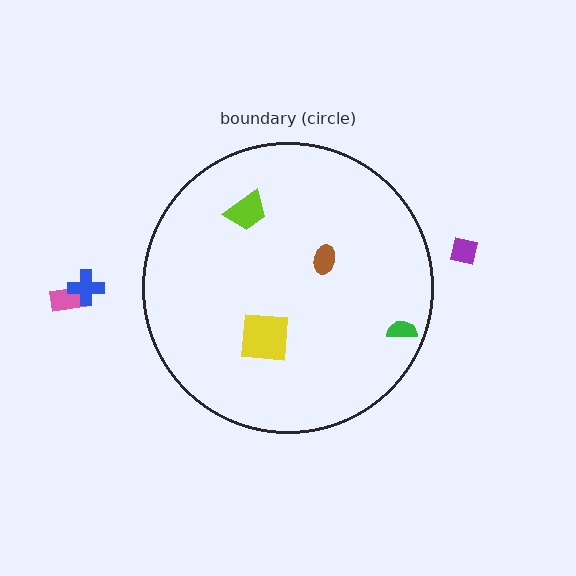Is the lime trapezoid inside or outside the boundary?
Inside.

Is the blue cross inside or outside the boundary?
Outside.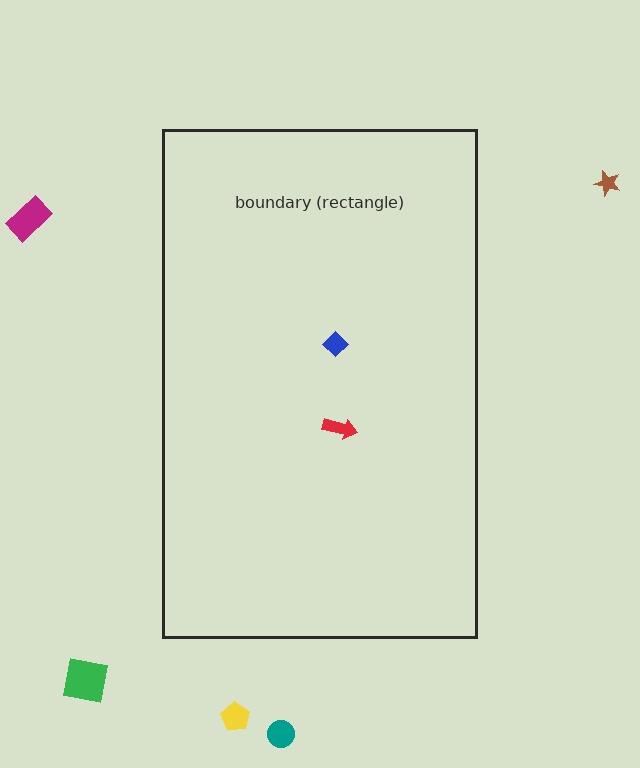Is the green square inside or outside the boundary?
Outside.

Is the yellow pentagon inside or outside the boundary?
Outside.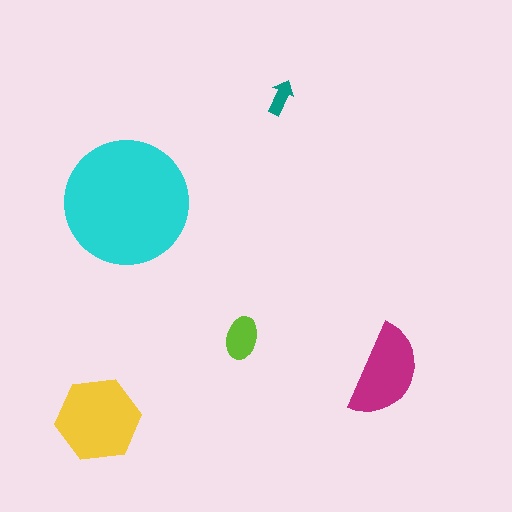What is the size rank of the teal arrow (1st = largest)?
5th.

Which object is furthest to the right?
The magenta semicircle is rightmost.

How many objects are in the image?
There are 5 objects in the image.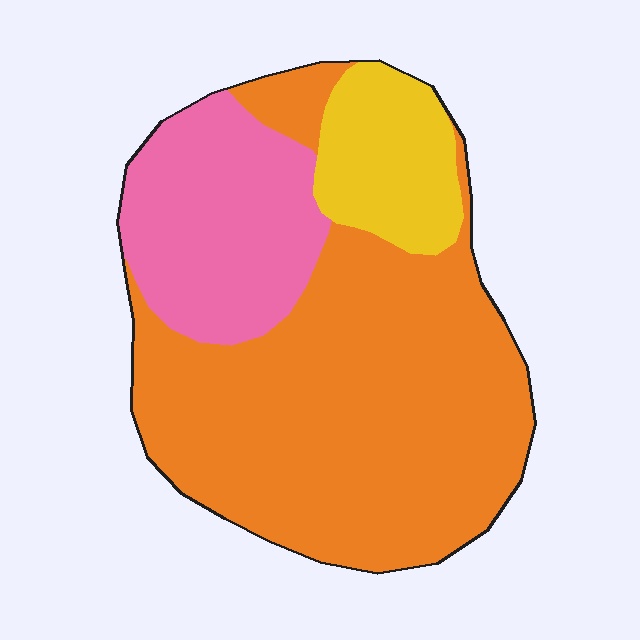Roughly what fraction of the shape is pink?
Pink covers about 25% of the shape.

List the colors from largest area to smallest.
From largest to smallest: orange, pink, yellow.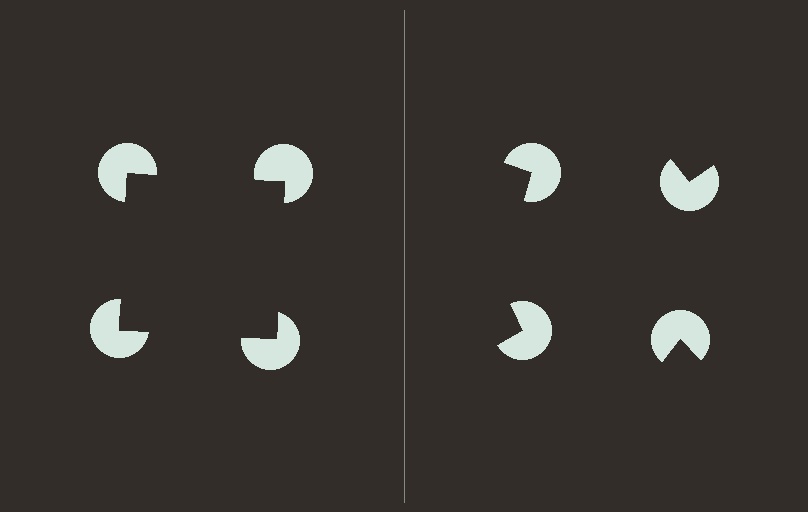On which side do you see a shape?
An illusory square appears on the left side. On the right side the wedge cuts are rotated, so no coherent shape forms.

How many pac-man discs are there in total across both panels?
8 — 4 on each side.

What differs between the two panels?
The pac-man discs are positioned identically on both sides; only the wedge orientations differ. On the left they align to a square; on the right they are misaligned.